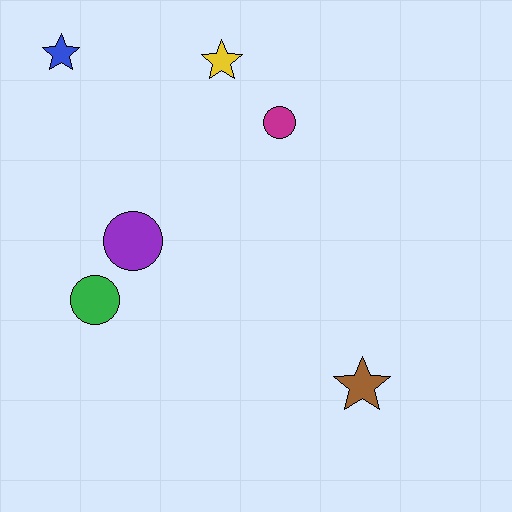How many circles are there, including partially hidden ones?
There are 3 circles.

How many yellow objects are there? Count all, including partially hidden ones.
There is 1 yellow object.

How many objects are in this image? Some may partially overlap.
There are 6 objects.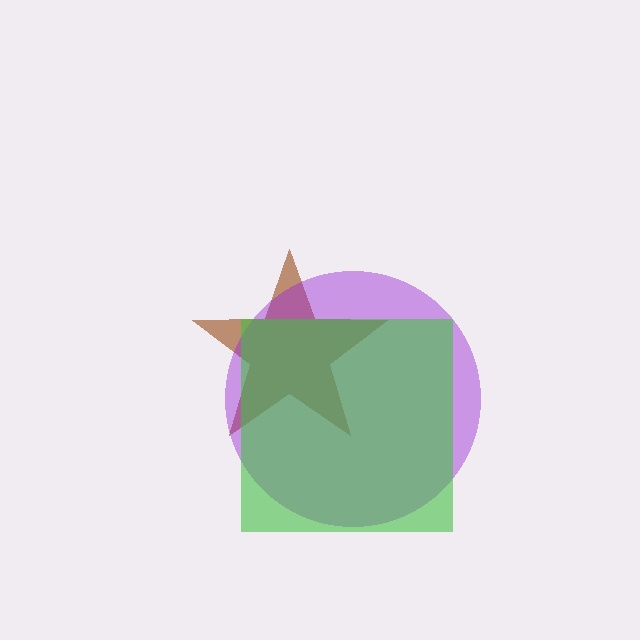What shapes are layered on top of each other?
The layered shapes are: a brown star, a purple circle, a green square.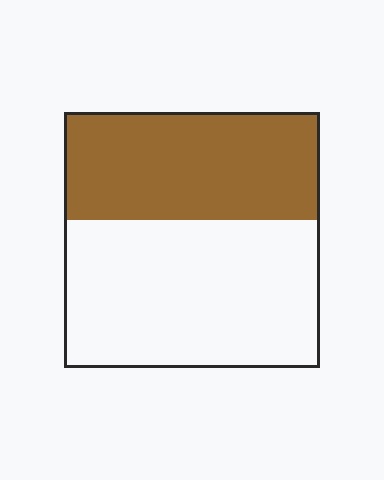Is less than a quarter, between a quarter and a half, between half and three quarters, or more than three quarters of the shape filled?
Between a quarter and a half.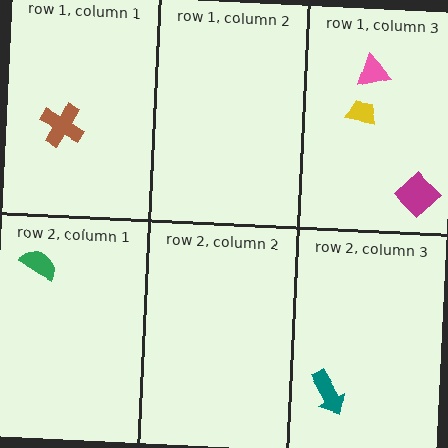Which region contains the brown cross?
The row 1, column 1 region.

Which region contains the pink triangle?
The row 1, column 3 region.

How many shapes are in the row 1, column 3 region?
3.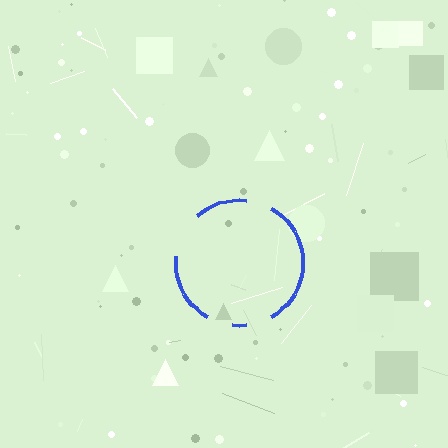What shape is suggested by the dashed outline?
The dashed outline suggests a circle.